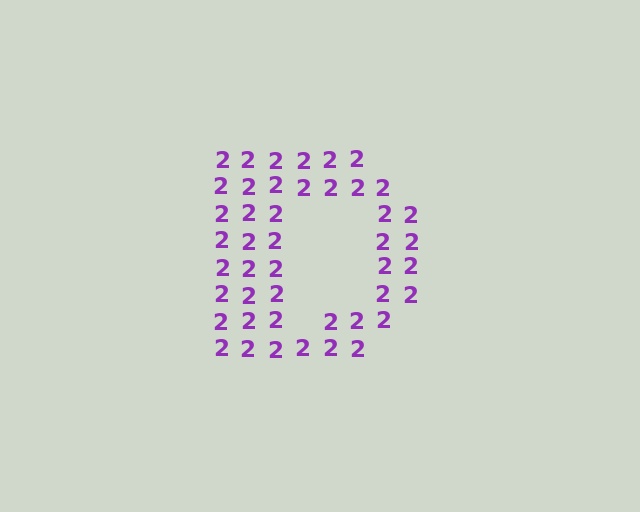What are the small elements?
The small elements are digit 2's.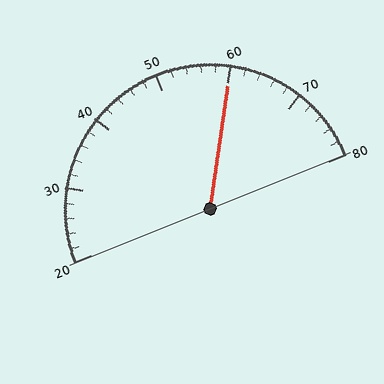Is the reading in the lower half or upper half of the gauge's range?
The reading is in the upper half of the range (20 to 80).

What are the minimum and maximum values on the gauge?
The gauge ranges from 20 to 80.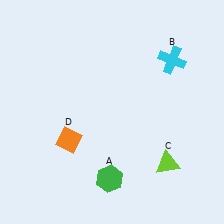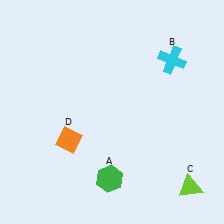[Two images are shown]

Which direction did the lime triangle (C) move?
The lime triangle (C) moved down.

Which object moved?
The lime triangle (C) moved down.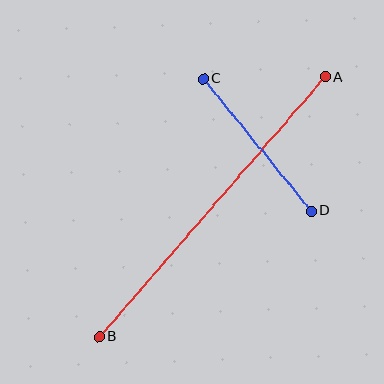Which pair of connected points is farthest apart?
Points A and B are farthest apart.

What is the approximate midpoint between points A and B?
The midpoint is at approximately (212, 207) pixels.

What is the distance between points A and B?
The distance is approximately 344 pixels.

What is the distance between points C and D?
The distance is approximately 171 pixels.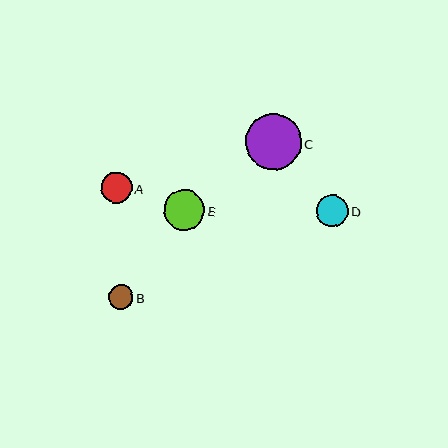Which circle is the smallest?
Circle B is the smallest with a size of approximately 24 pixels.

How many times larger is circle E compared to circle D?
Circle E is approximately 1.3 times the size of circle D.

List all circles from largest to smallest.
From largest to smallest: C, E, D, A, B.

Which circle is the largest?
Circle C is the largest with a size of approximately 56 pixels.